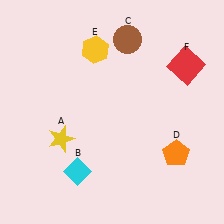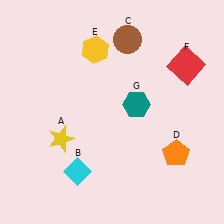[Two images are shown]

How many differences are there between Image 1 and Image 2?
There is 1 difference between the two images.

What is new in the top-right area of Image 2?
A teal hexagon (G) was added in the top-right area of Image 2.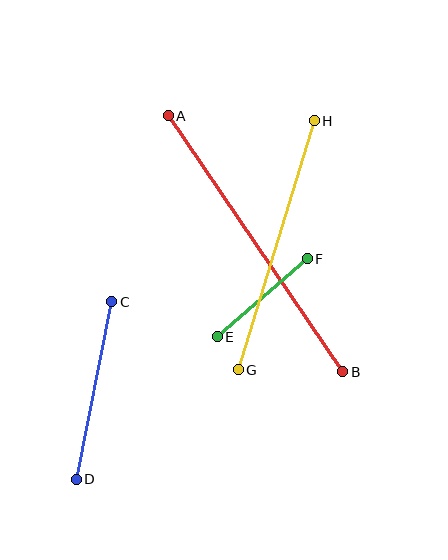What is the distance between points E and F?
The distance is approximately 119 pixels.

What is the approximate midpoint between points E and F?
The midpoint is at approximately (262, 298) pixels.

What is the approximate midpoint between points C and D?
The midpoint is at approximately (94, 390) pixels.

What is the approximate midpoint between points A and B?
The midpoint is at approximately (256, 244) pixels.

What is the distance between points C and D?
The distance is approximately 181 pixels.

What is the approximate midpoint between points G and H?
The midpoint is at approximately (276, 245) pixels.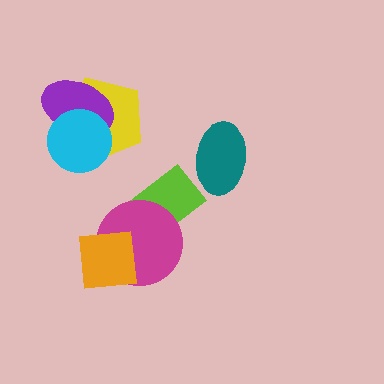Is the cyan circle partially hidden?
No, no other shape covers it.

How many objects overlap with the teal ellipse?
0 objects overlap with the teal ellipse.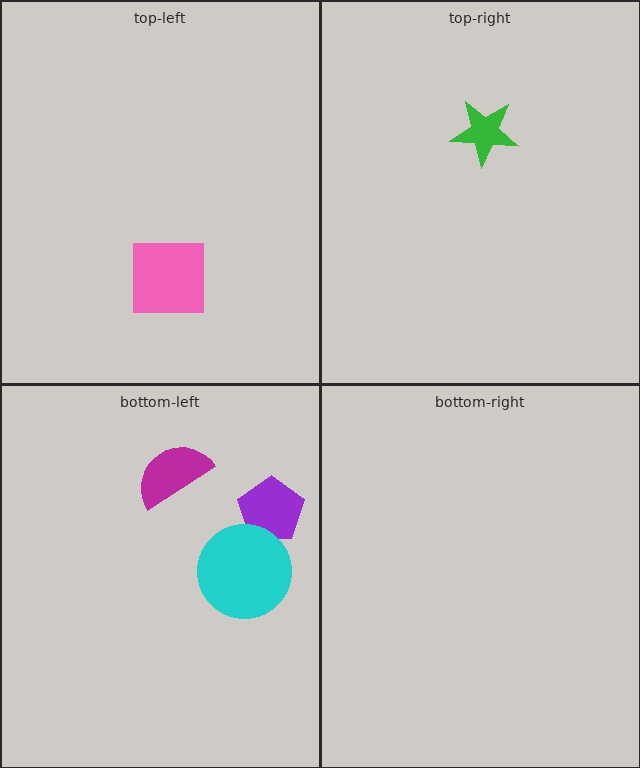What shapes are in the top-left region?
The pink square.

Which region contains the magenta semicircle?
The bottom-left region.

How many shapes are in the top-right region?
1.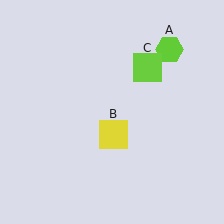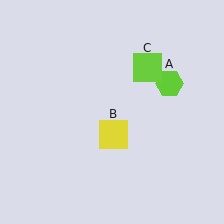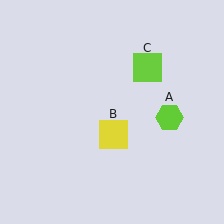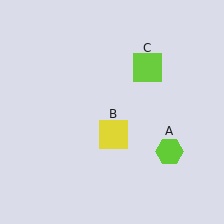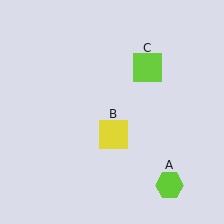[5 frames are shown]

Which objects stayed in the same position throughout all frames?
Yellow square (object B) and lime square (object C) remained stationary.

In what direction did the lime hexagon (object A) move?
The lime hexagon (object A) moved down.